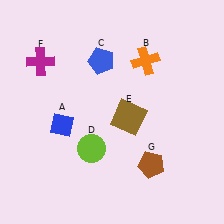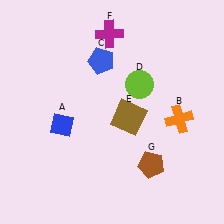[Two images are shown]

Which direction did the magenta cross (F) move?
The magenta cross (F) moved right.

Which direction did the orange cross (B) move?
The orange cross (B) moved down.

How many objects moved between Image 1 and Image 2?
3 objects moved between the two images.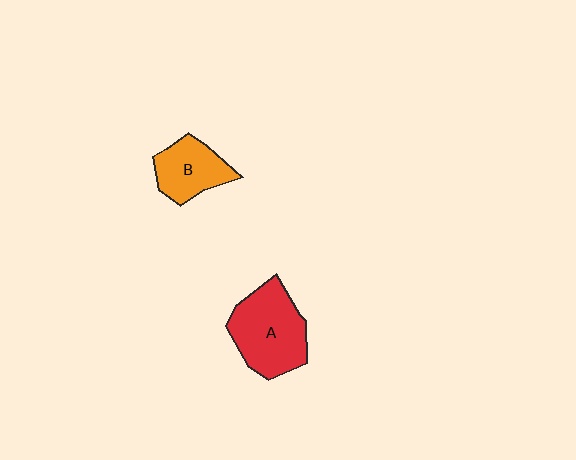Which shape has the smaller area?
Shape B (orange).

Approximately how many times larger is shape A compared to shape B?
Approximately 1.5 times.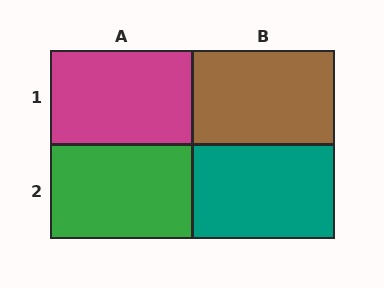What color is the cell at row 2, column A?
Green.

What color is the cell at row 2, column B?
Teal.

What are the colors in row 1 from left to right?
Magenta, brown.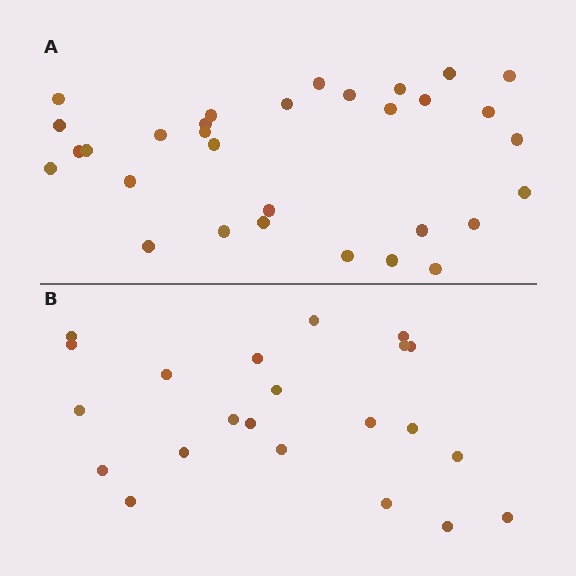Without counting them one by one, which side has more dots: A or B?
Region A (the top region) has more dots.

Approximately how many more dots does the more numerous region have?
Region A has roughly 8 or so more dots than region B.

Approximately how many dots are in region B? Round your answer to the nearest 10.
About 20 dots. (The exact count is 22, which rounds to 20.)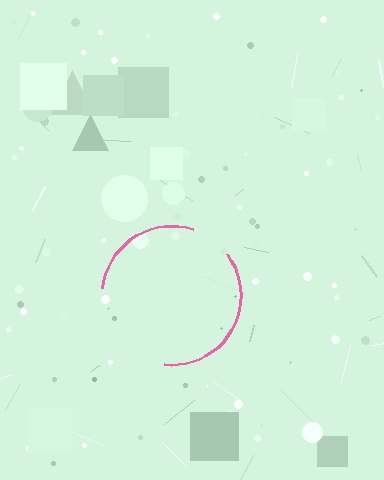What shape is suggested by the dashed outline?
The dashed outline suggests a circle.